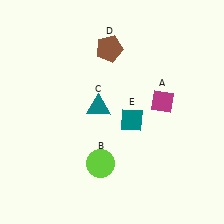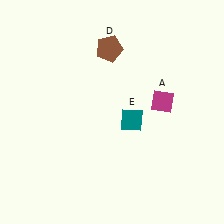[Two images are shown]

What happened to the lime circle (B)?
The lime circle (B) was removed in Image 2. It was in the bottom-left area of Image 1.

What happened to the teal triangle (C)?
The teal triangle (C) was removed in Image 2. It was in the top-left area of Image 1.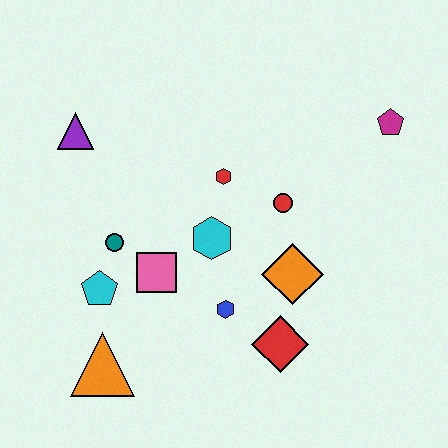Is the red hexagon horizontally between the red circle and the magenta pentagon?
No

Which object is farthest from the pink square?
The magenta pentagon is farthest from the pink square.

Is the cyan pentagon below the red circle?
Yes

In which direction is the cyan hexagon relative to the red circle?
The cyan hexagon is to the left of the red circle.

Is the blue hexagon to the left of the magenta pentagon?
Yes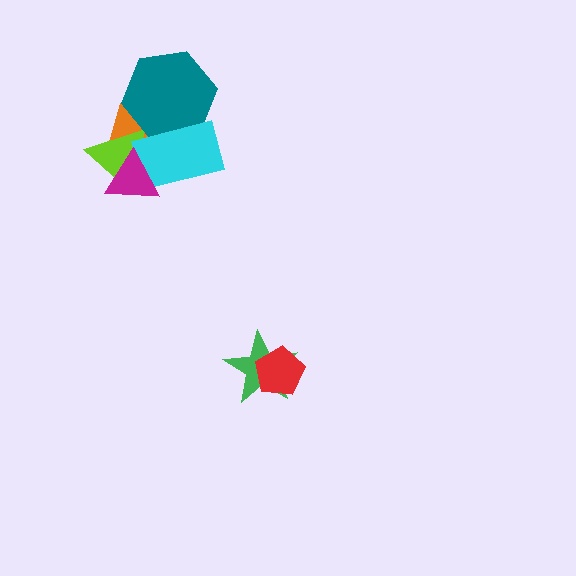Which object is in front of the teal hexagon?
The cyan rectangle is in front of the teal hexagon.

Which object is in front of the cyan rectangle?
The magenta triangle is in front of the cyan rectangle.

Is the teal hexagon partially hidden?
Yes, it is partially covered by another shape.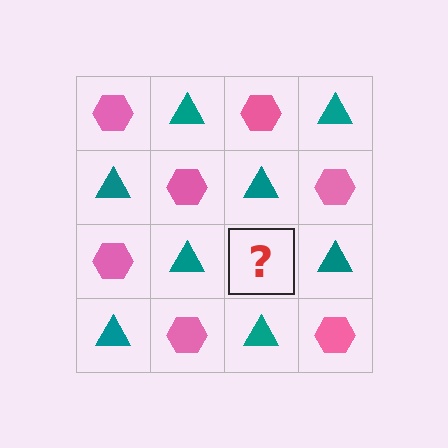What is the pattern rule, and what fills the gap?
The rule is that it alternates pink hexagon and teal triangle in a checkerboard pattern. The gap should be filled with a pink hexagon.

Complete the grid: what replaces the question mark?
The question mark should be replaced with a pink hexagon.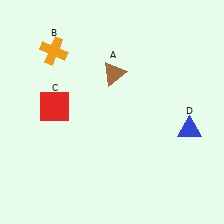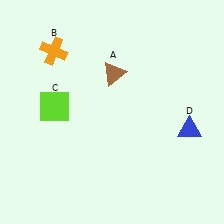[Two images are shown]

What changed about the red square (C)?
In Image 1, C is red. In Image 2, it changed to lime.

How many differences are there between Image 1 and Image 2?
There is 1 difference between the two images.